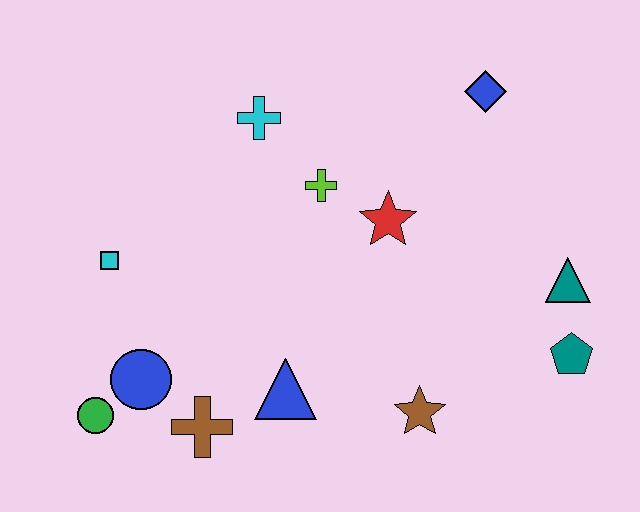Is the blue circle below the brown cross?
No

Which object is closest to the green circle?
The blue circle is closest to the green circle.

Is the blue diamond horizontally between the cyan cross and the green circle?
No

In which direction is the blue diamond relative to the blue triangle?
The blue diamond is above the blue triangle.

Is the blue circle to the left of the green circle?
No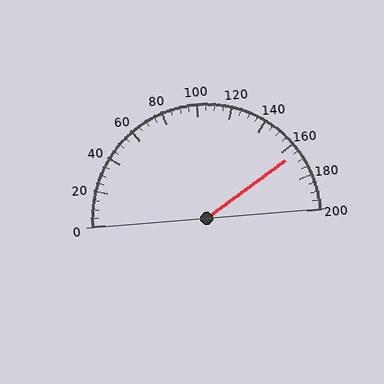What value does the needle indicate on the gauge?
The needle indicates approximately 165.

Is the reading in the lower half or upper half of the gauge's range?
The reading is in the upper half of the range (0 to 200).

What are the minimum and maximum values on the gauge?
The gauge ranges from 0 to 200.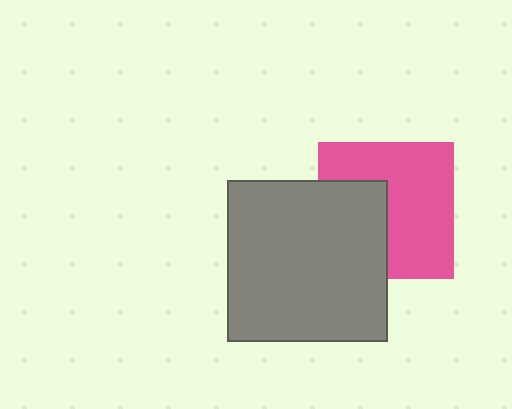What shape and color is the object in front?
The object in front is a gray rectangle.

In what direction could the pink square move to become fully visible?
The pink square could move right. That would shift it out from behind the gray rectangle entirely.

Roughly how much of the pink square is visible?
About half of it is visible (roughly 63%).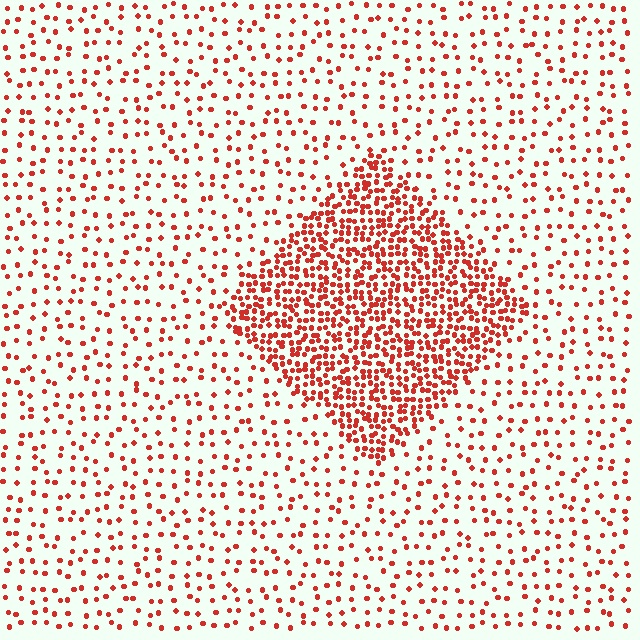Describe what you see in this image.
The image contains small red elements arranged at two different densities. A diamond-shaped region is visible where the elements are more densely packed than the surrounding area.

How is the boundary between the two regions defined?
The boundary is defined by a change in element density (approximately 3.2x ratio). All elements are the same color, size, and shape.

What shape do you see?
I see a diamond.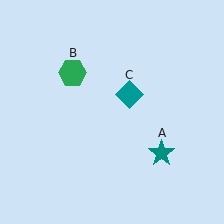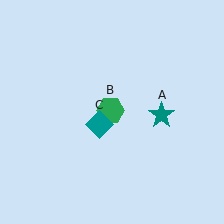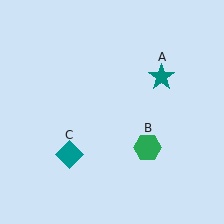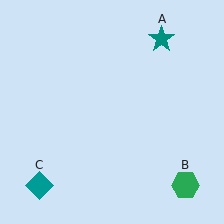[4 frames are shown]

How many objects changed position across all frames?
3 objects changed position: teal star (object A), green hexagon (object B), teal diamond (object C).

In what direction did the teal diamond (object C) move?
The teal diamond (object C) moved down and to the left.